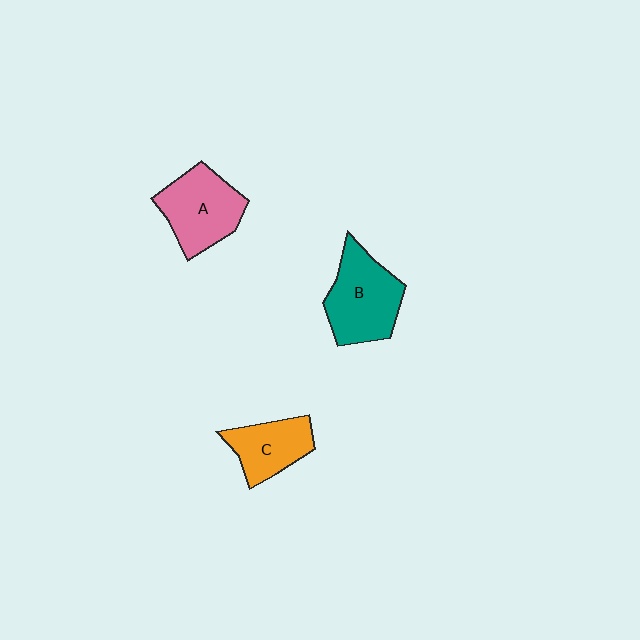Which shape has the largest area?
Shape B (teal).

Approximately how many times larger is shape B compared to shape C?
Approximately 1.4 times.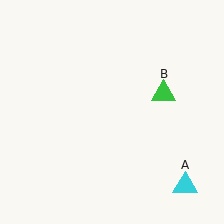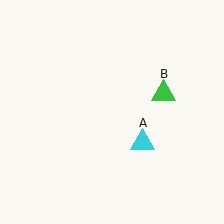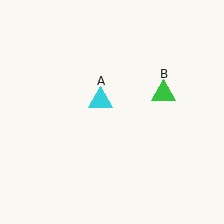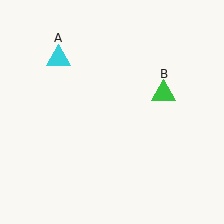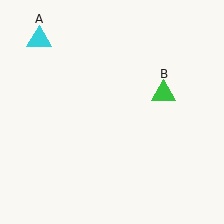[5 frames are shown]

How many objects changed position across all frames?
1 object changed position: cyan triangle (object A).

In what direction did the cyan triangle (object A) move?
The cyan triangle (object A) moved up and to the left.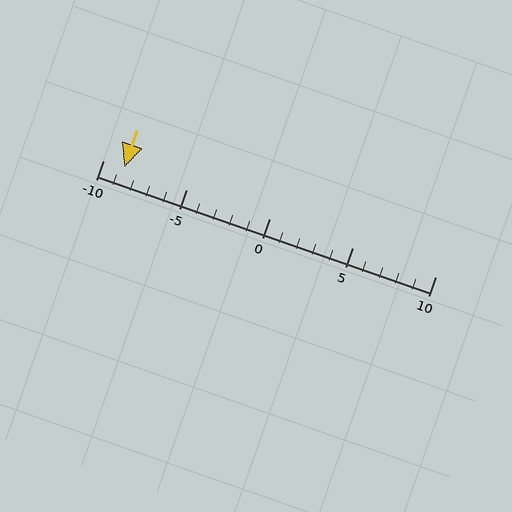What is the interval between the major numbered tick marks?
The major tick marks are spaced 5 units apart.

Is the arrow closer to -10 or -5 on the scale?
The arrow is closer to -10.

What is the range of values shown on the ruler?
The ruler shows values from -10 to 10.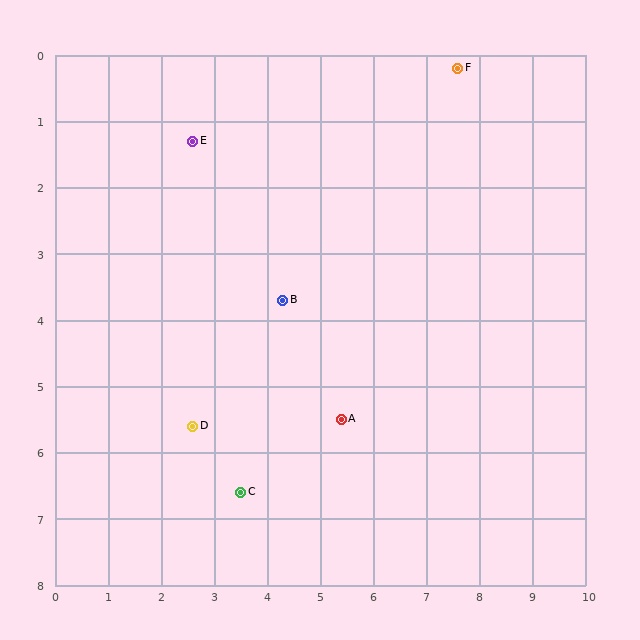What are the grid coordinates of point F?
Point F is at approximately (7.6, 0.2).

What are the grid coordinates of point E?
Point E is at approximately (2.6, 1.3).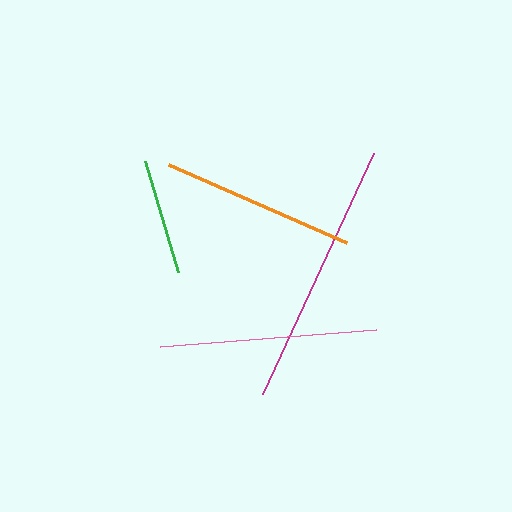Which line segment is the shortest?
The green line is the shortest at approximately 116 pixels.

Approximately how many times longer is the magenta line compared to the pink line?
The magenta line is approximately 1.2 times the length of the pink line.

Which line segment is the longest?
The magenta line is the longest at approximately 265 pixels.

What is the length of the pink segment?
The pink segment is approximately 216 pixels long.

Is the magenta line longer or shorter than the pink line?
The magenta line is longer than the pink line.